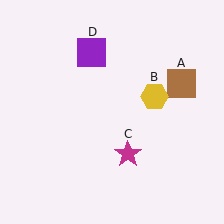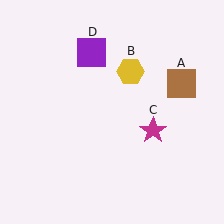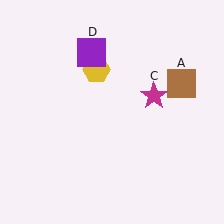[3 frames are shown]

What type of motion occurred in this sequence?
The yellow hexagon (object B), magenta star (object C) rotated counterclockwise around the center of the scene.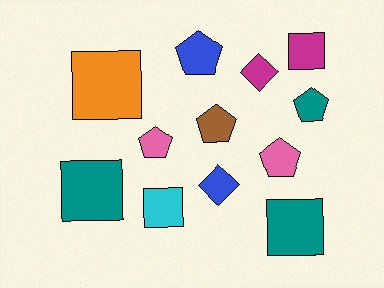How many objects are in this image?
There are 12 objects.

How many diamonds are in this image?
There are 2 diamonds.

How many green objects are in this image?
There are no green objects.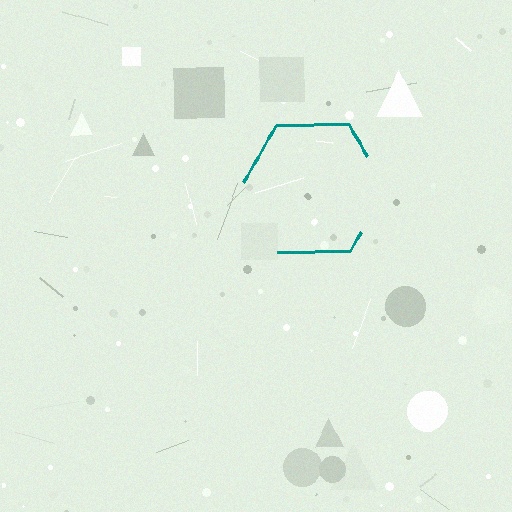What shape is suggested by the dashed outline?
The dashed outline suggests a hexagon.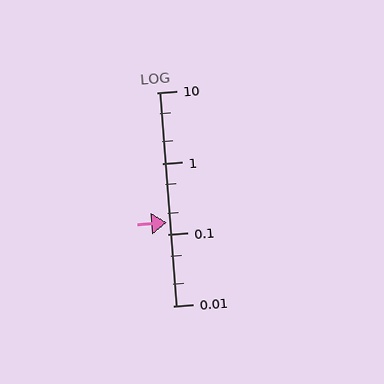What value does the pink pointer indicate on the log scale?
The pointer indicates approximately 0.15.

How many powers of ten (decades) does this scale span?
The scale spans 3 decades, from 0.01 to 10.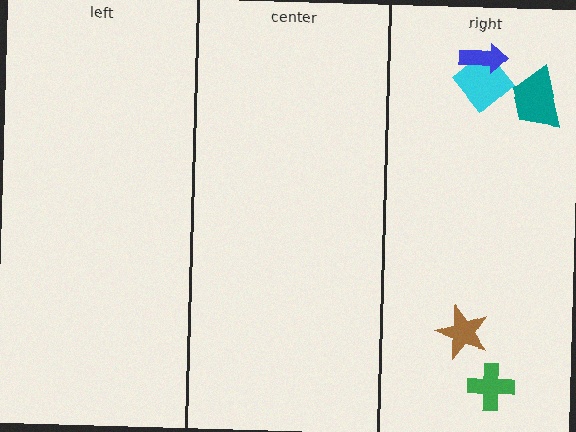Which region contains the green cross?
The right region.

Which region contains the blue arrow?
The right region.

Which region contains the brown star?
The right region.